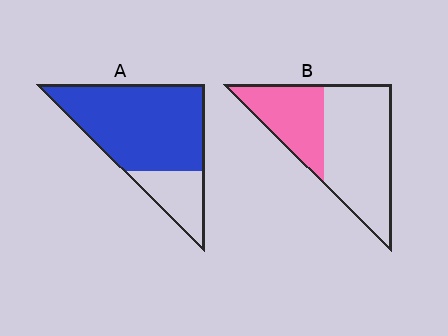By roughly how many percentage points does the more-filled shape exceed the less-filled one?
By roughly 40 percentage points (A over B).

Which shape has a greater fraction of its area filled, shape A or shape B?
Shape A.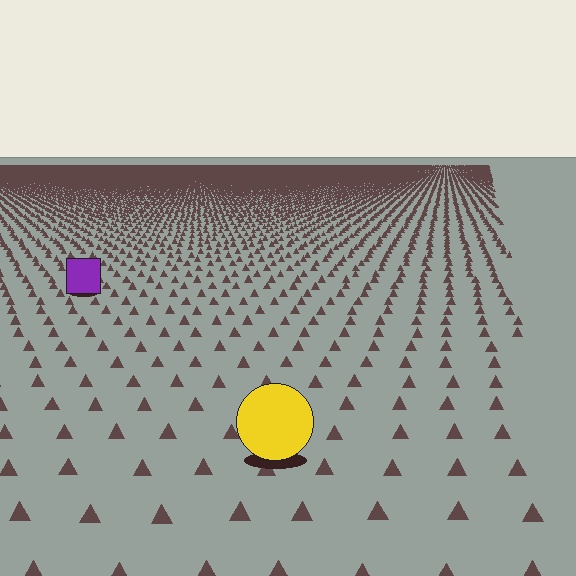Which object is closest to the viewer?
The yellow circle is closest. The texture marks near it are larger and more spread out.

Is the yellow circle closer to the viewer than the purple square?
Yes. The yellow circle is closer — you can tell from the texture gradient: the ground texture is coarser near it.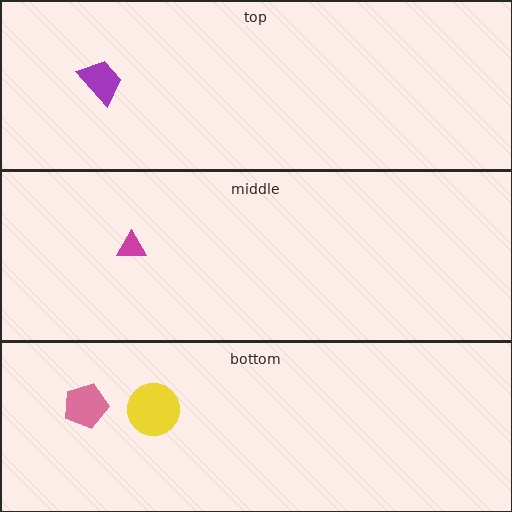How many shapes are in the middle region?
1.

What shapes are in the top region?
The purple trapezoid.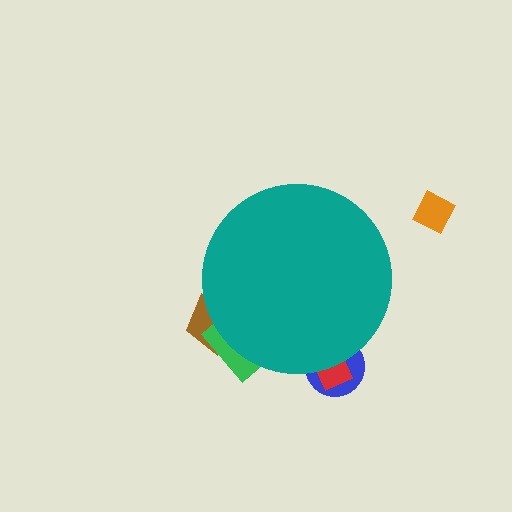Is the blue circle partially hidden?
Yes, the blue circle is partially hidden behind the teal circle.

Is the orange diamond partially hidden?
No, the orange diamond is fully visible.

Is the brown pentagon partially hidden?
Yes, the brown pentagon is partially hidden behind the teal circle.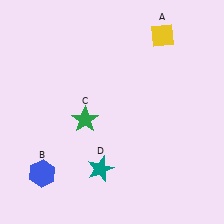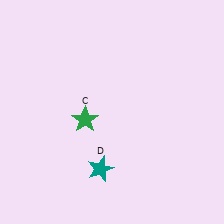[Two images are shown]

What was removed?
The yellow diamond (A), the blue hexagon (B) were removed in Image 2.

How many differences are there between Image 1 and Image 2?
There are 2 differences between the two images.